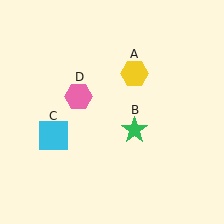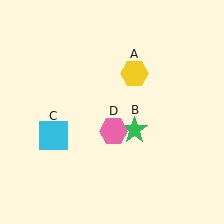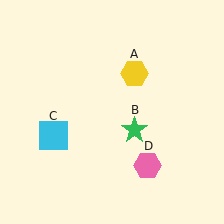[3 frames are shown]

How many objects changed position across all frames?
1 object changed position: pink hexagon (object D).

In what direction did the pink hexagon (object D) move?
The pink hexagon (object D) moved down and to the right.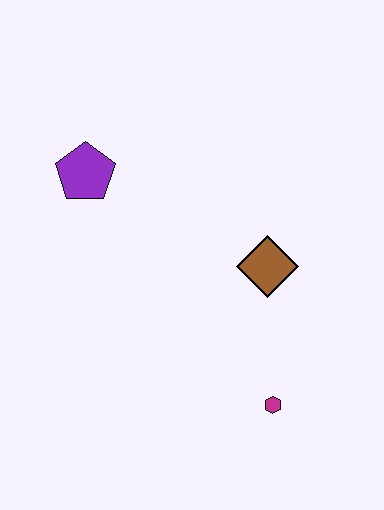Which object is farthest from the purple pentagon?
The magenta hexagon is farthest from the purple pentagon.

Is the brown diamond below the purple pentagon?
Yes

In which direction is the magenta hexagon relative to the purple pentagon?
The magenta hexagon is below the purple pentagon.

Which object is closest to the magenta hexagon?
The brown diamond is closest to the magenta hexagon.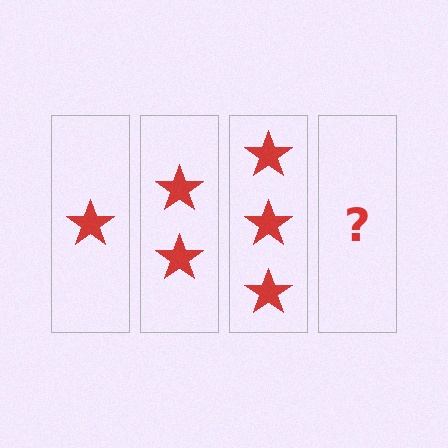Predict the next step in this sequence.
The next step is 4 stars.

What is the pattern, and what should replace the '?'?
The pattern is that each step adds one more star. The '?' should be 4 stars.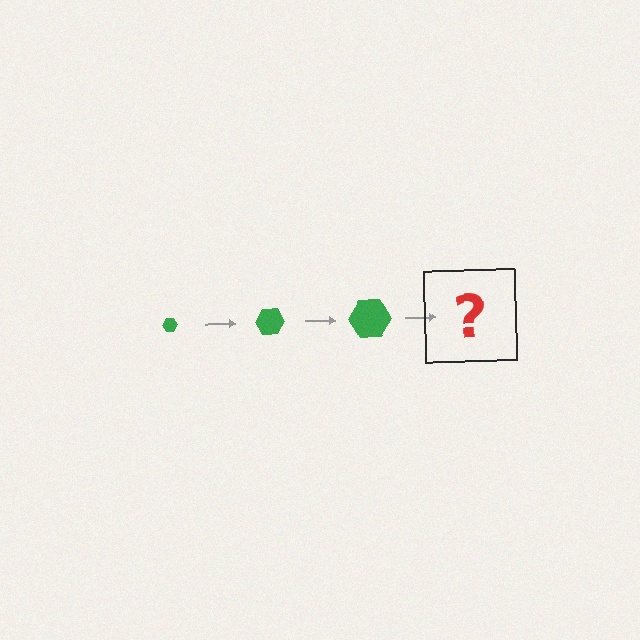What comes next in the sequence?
The next element should be a green hexagon, larger than the previous one.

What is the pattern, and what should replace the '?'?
The pattern is that the hexagon gets progressively larger each step. The '?' should be a green hexagon, larger than the previous one.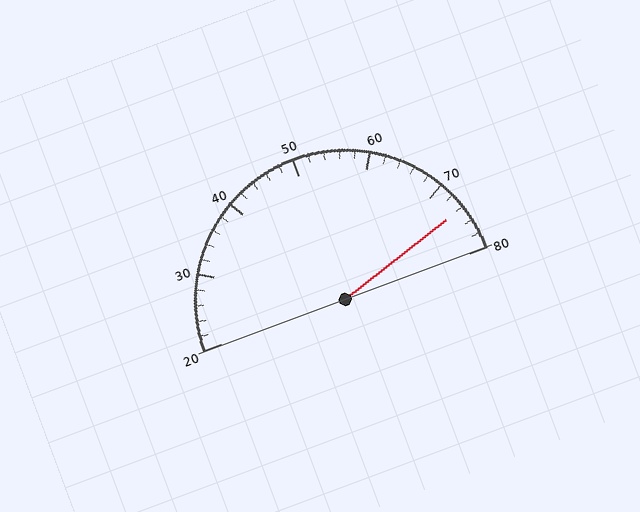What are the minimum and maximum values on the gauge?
The gauge ranges from 20 to 80.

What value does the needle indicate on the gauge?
The needle indicates approximately 74.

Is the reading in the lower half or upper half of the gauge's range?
The reading is in the upper half of the range (20 to 80).